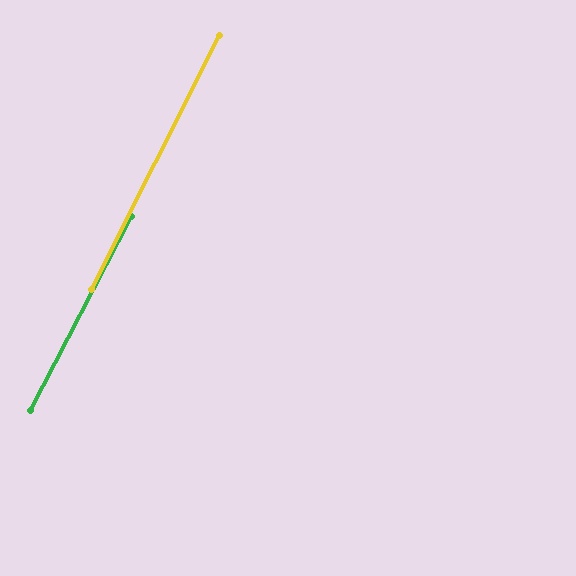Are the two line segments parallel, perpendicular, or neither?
Parallel — their directions differ by only 0.9°.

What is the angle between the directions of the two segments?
Approximately 1 degree.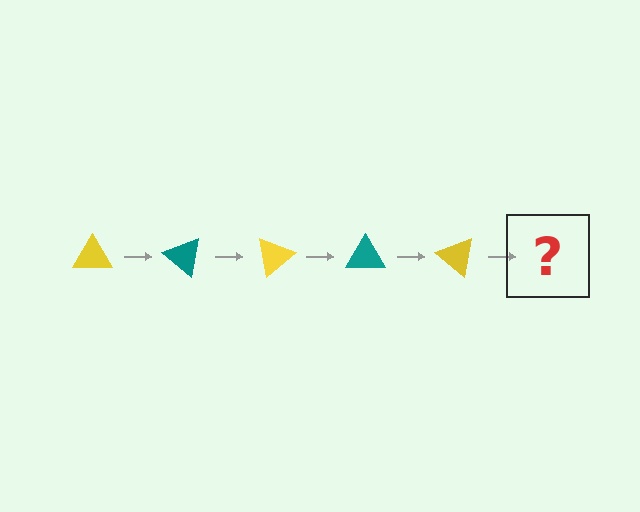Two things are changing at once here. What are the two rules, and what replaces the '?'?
The two rules are that it rotates 40 degrees each step and the color cycles through yellow and teal. The '?' should be a teal triangle, rotated 200 degrees from the start.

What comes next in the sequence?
The next element should be a teal triangle, rotated 200 degrees from the start.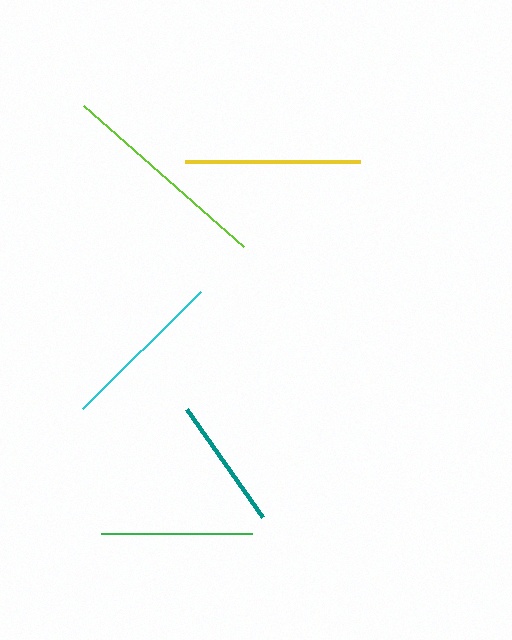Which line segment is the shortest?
The teal line is the shortest at approximately 132 pixels.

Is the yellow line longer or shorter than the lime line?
The lime line is longer than the yellow line.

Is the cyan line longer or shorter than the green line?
The cyan line is longer than the green line.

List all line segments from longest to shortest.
From longest to shortest: lime, yellow, cyan, green, teal.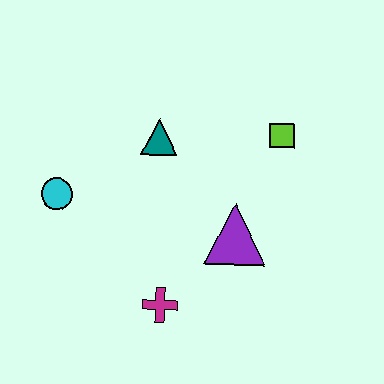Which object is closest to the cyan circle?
The teal triangle is closest to the cyan circle.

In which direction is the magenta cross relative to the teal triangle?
The magenta cross is below the teal triangle.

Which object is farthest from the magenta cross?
The lime square is farthest from the magenta cross.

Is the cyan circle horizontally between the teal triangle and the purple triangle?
No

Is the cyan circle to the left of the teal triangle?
Yes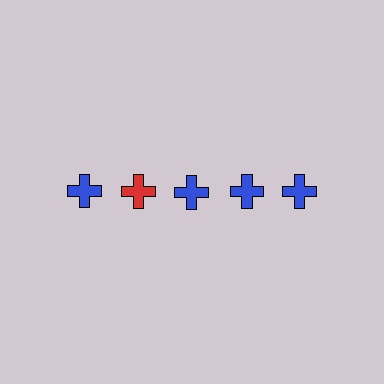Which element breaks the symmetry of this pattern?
The red cross in the top row, second from left column breaks the symmetry. All other shapes are blue crosses.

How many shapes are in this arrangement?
There are 5 shapes arranged in a grid pattern.